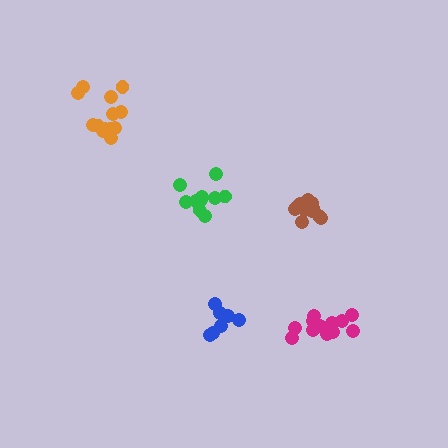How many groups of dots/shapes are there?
There are 5 groups.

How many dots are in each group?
Group 1: 13 dots, Group 2: 12 dots, Group 3: 10 dots, Group 4: 7 dots, Group 5: 12 dots (54 total).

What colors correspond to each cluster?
The clusters are colored: orange, magenta, green, blue, brown.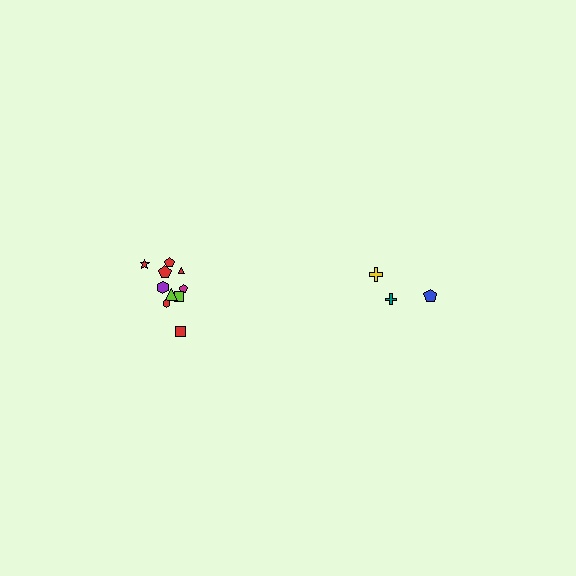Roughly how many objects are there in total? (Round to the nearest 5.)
Roughly 15 objects in total.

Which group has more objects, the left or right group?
The left group.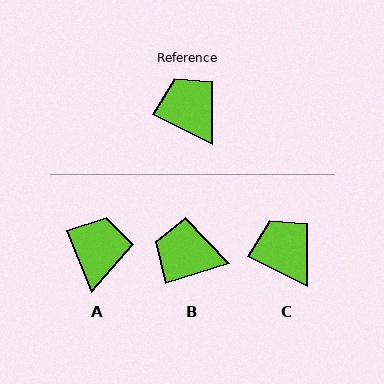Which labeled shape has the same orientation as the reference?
C.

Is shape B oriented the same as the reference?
No, it is off by about 44 degrees.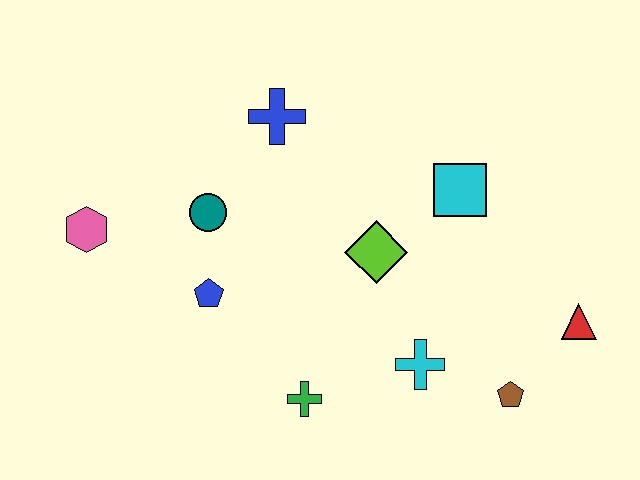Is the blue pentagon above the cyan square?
No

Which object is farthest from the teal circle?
The red triangle is farthest from the teal circle.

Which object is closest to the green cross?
The cyan cross is closest to the green cross.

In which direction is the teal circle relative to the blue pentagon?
The teal circle is above the blue pentagon.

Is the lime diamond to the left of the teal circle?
No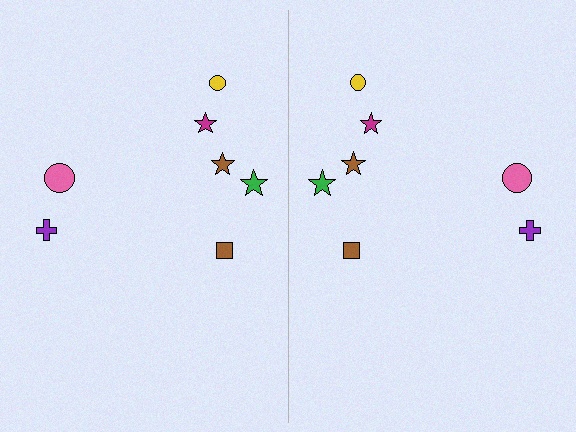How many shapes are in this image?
There are 14 shapes in this image.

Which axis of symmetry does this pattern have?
The pattern has a vertical axis of symmetry running through the center of the image.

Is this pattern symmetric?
Yes, this pattern has bilateral (reflection) symmetry.